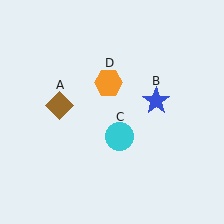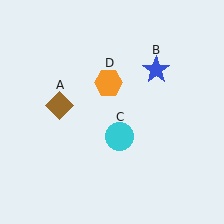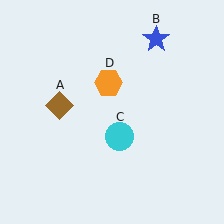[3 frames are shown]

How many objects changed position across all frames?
1 object changed position: blue star (object B).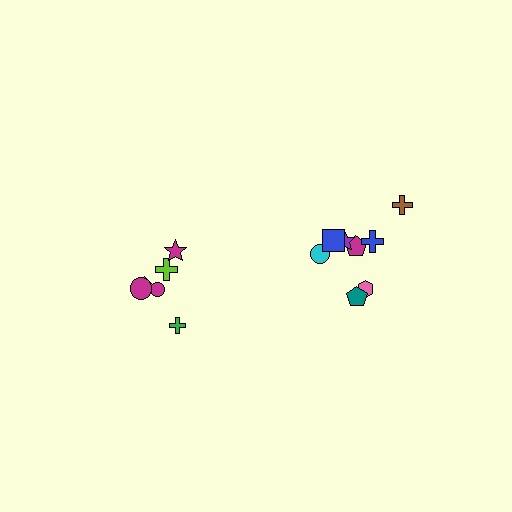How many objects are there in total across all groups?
There are 14 objects.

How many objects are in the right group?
There are 8 objects.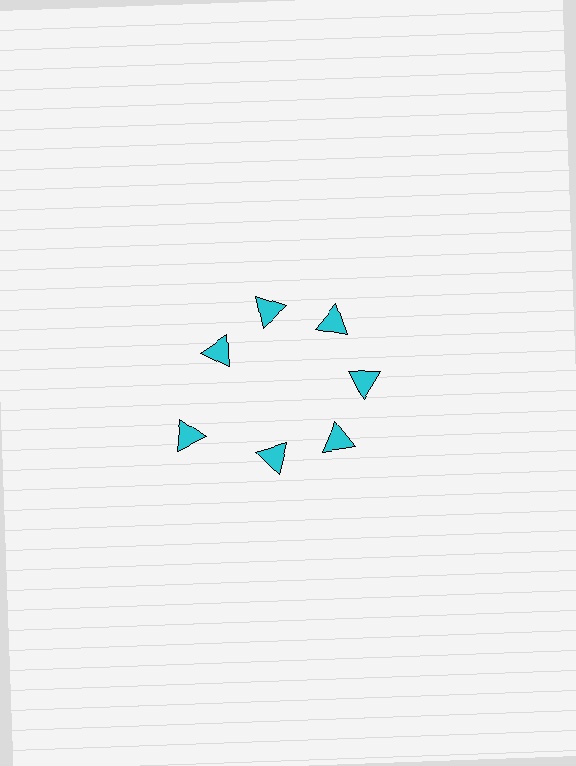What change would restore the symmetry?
The symmetry would be restored by moving it inward, back onto the ring so that all 7 triangles sit at equal angles and equal distance from the center.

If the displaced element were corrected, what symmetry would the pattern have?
It would have 7-fold rotational symmetry — the pattern would map onto itself every 51 degrees.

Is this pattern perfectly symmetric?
No. The 7 cyan triangles are arranged in a ring, but one element near the 8 o'clock position is pushed outward from the center, breaking the 7-fold rotational symmetry.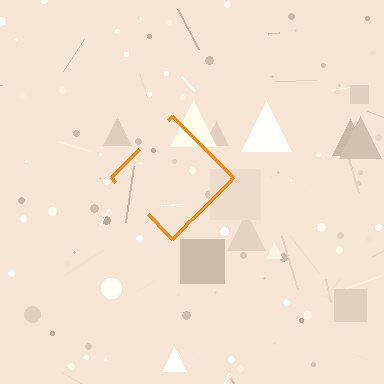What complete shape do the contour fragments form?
The contour fragments form a diamond.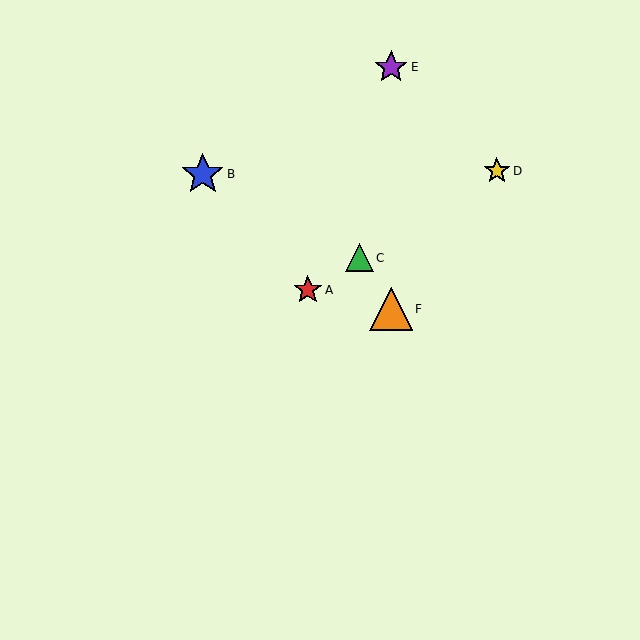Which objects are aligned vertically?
Objects E, F are aligned vertically.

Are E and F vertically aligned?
Yes, both are at x≈391.